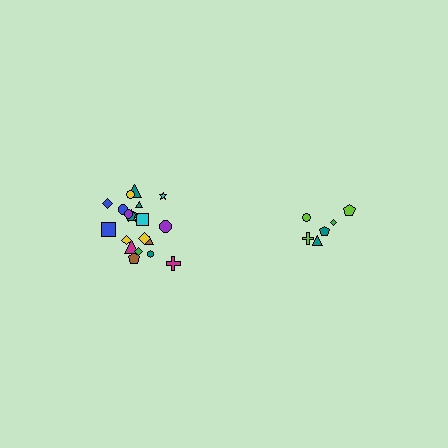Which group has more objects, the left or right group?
The left group.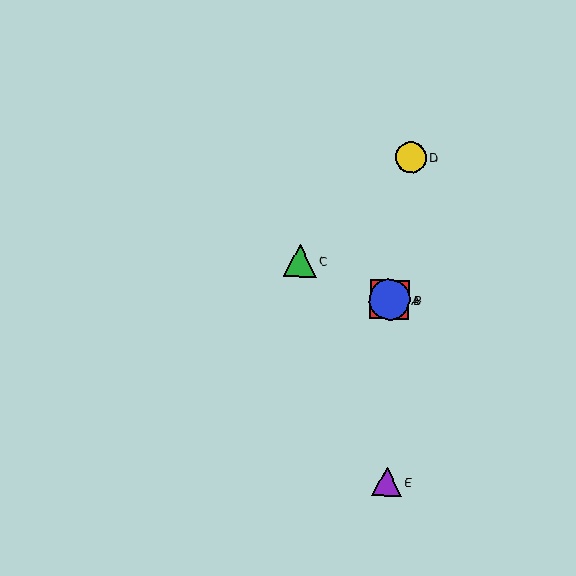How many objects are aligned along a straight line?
3 objects (A, B, C) are aligned along a straight line.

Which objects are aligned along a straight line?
Objects A, B, C are aligned along a straight line.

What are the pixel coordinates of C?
Object C is at (300, 261).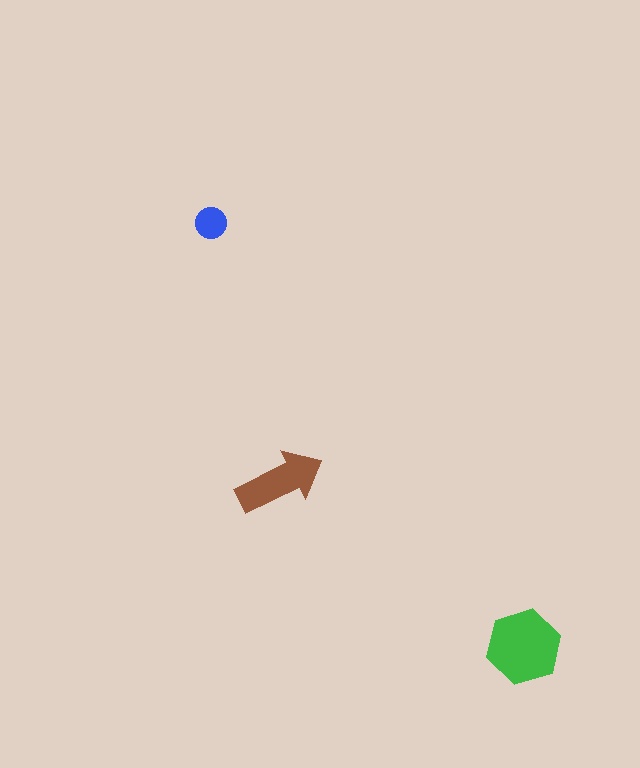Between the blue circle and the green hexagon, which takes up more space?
The green hexagon.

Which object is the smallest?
The blue circle.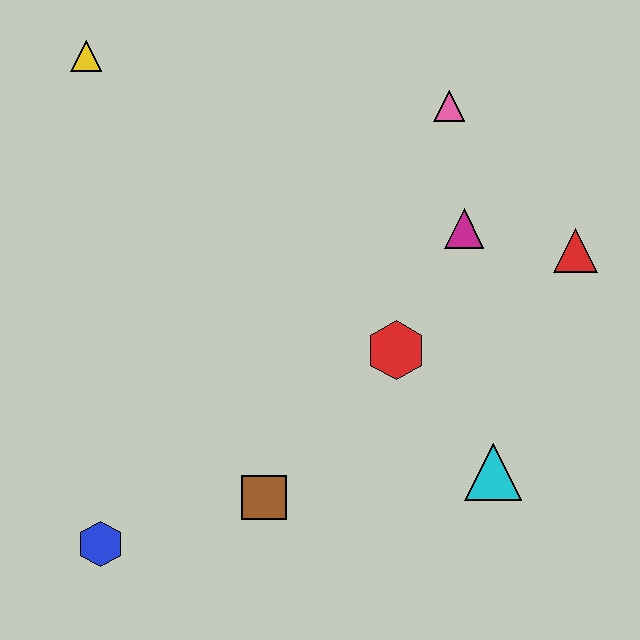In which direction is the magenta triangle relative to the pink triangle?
The magenta triangle is below the pink triangle.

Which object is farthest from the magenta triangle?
The blue hexagon is farthest from the magenta triangle.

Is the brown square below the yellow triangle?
Yes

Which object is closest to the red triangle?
The magenta triangle is closest to the red triangle.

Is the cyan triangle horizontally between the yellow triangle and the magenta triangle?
No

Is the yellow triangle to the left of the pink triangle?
Yes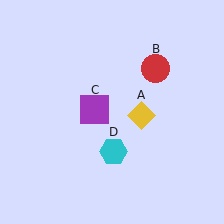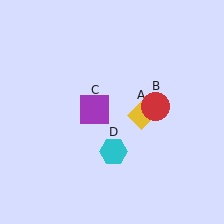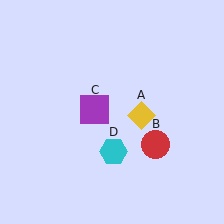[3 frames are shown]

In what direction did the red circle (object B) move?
The red circle (object B) moved down.